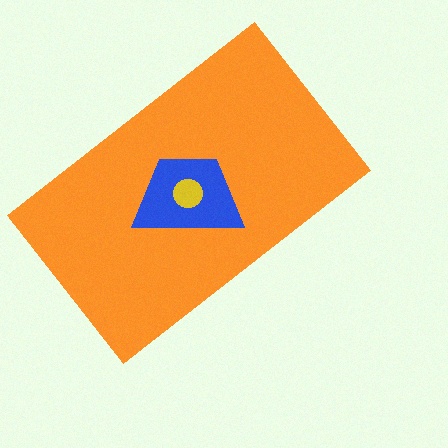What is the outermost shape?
The orange rectangle.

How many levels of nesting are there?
3.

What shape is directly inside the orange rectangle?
The blue trapezoid.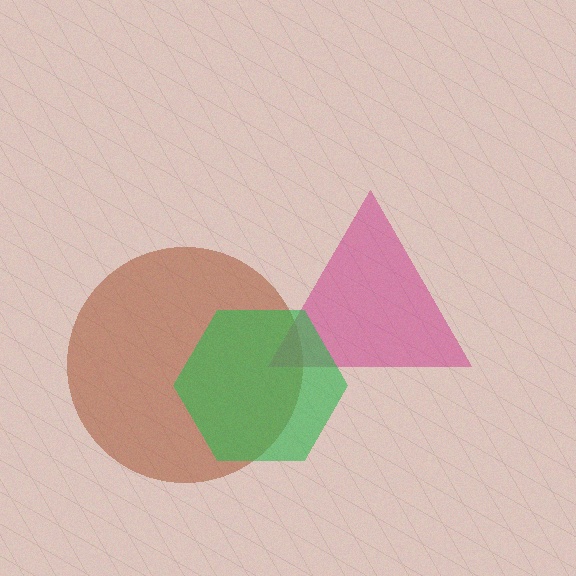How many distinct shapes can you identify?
There are 3 distinct shapes: a brown circle, a magenta triangle, a green hexagon.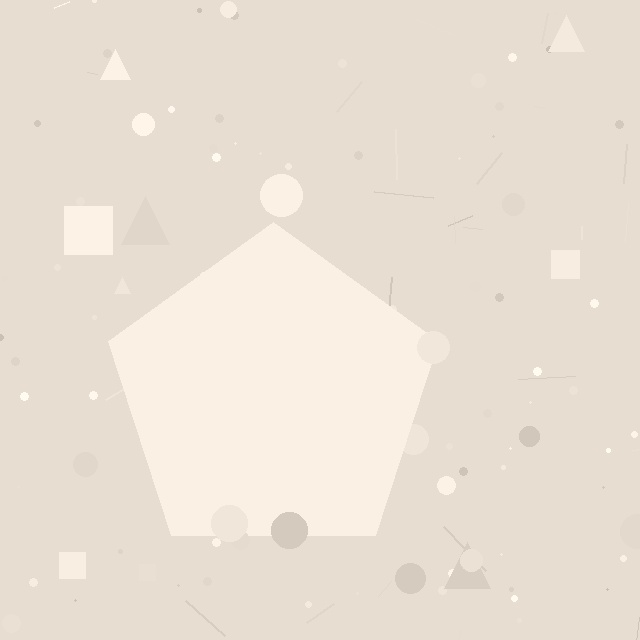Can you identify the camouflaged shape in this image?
The camouflaged shape is a pentagon.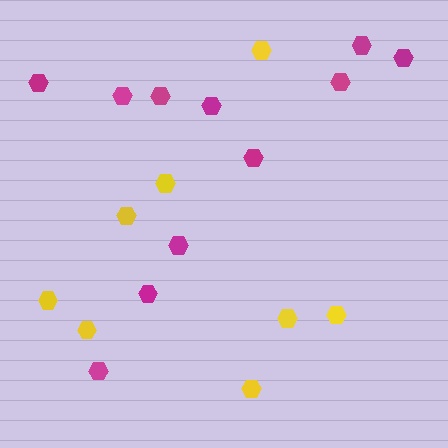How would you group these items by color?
There are 2 groups: one group of yellow hexagons (8) and one group of magenta hexagons (11).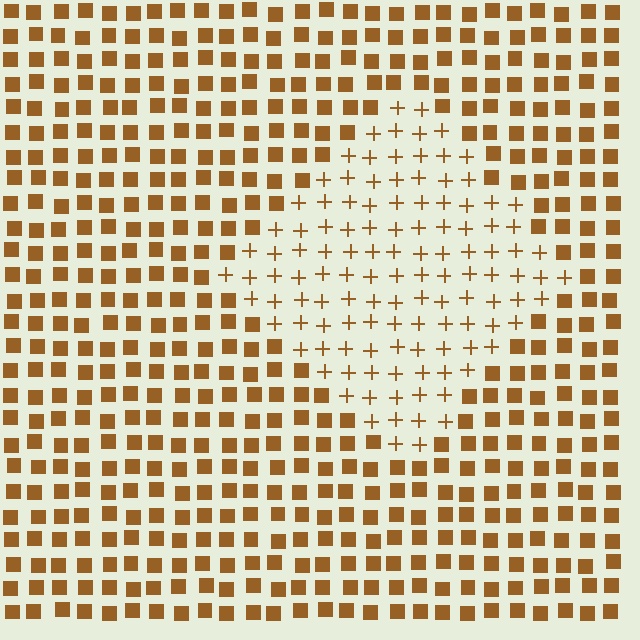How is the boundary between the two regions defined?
The boundary is defined by a change in element shape: plus signs inside vs. squares outside. All elements share the same color and spacing.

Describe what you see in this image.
The image is filled with small brown elements arranged in a uniform grid. A diamond-shaped region contains plus signs, while the surrounding area contains squares. The boundary is defined purely by the change in element shape.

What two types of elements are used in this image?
The image uses plus signs inside the diamond region and squares outside it.